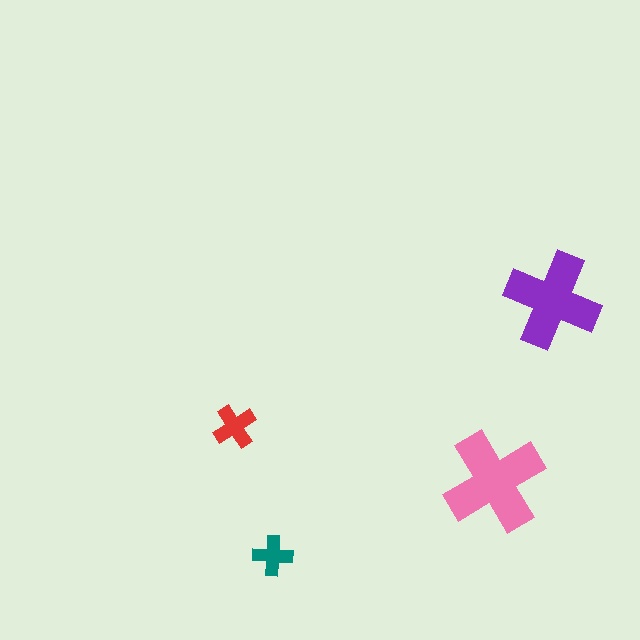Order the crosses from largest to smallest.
the pink one, the purple one, the red one, the teal one.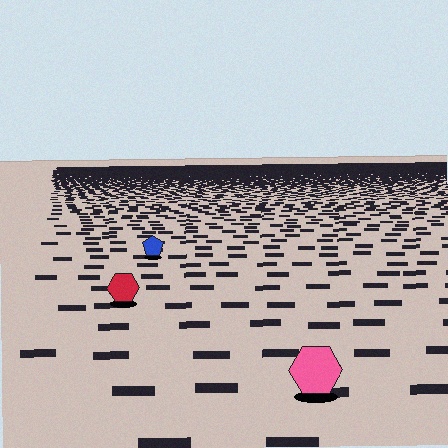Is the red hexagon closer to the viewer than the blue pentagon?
Yes. The red hexagon is closer — you can tell from the texture gradient: the ground texture is coarser near it.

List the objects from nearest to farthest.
From nearest to farthest: the pink hexagon, the red hexagon, the blue pentagon.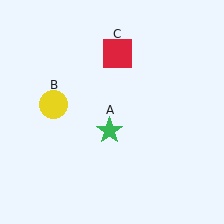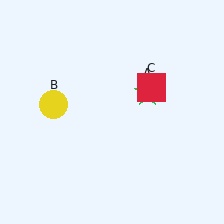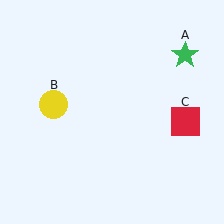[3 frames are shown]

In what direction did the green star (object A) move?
The green star (object A) moved up and to the right.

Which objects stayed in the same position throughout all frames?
Yellow circle (object B) remained stationary.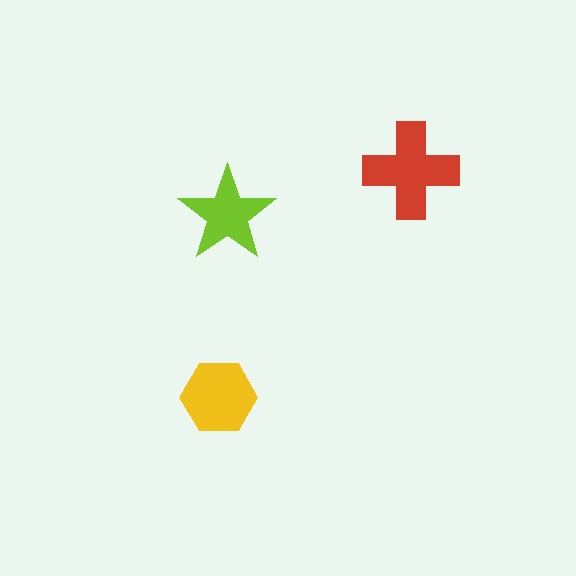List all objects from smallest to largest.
The lime star, the yellow hexagon, the red cross.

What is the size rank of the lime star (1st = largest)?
3rd.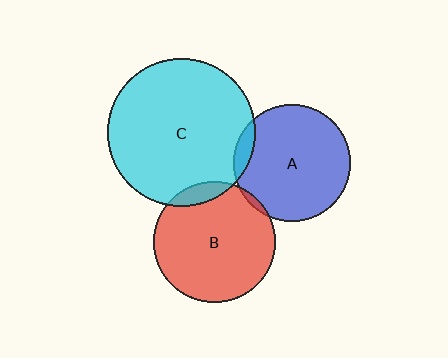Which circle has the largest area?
Circle C (cyan).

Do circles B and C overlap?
Yes.